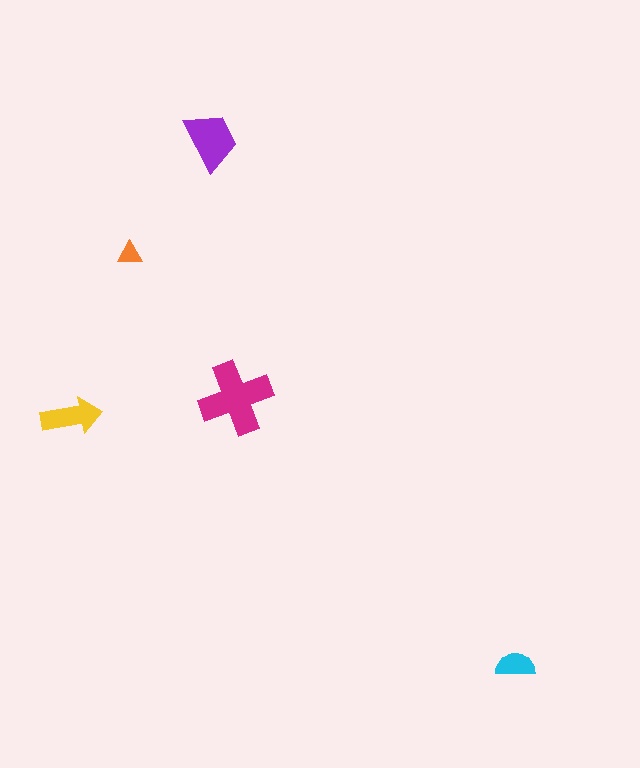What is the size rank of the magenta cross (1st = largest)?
1st.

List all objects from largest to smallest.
The magenta cross, the purple trapezoid, the yellow arrow, the cyan semicircle, the orange triangle.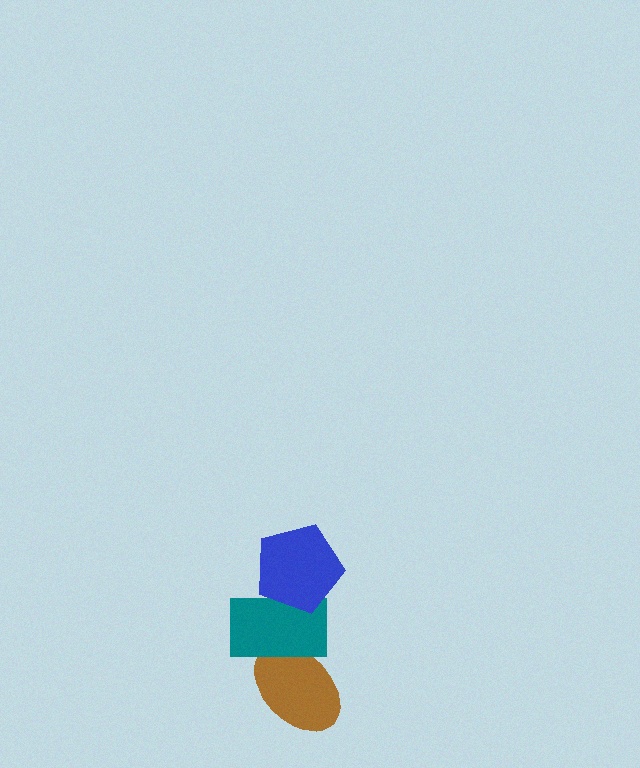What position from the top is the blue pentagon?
The blue pentagon is 1st from the top.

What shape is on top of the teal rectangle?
The blue pentagon is on top of the teal rectangle.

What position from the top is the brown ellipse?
The brown ellipse is 3rd from the top.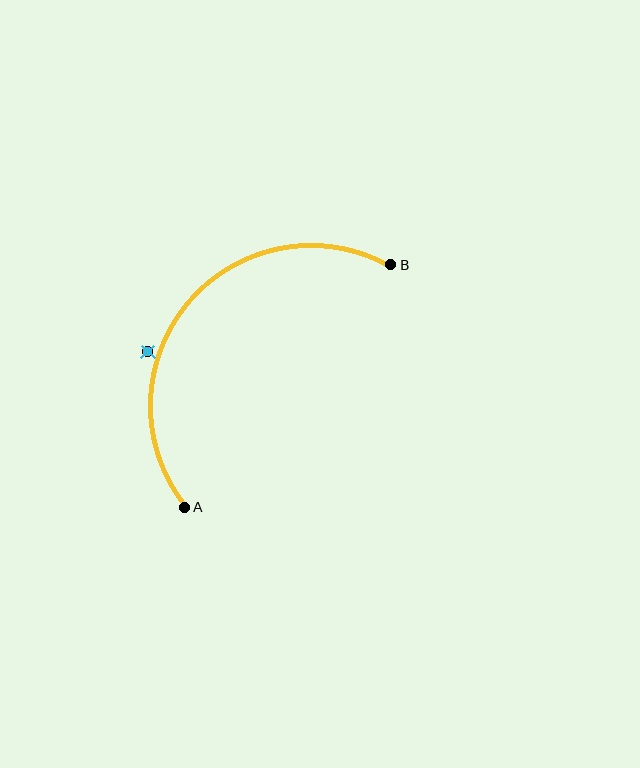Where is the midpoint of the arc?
The arc midpoint is the point on the curve farthest from the straight line joining A and B. It sits above and to the left of that line.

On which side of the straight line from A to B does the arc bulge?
The arc bulges above and to the left of the straight line connecting A and B.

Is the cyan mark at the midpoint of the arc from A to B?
No — the cyan mark does not lie on the arc at all. It sits slightly outside the curve.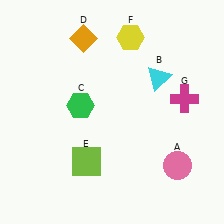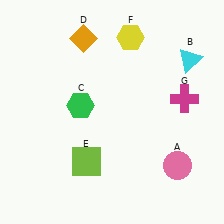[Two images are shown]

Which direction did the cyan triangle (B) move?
The cyan triangle (B) moved right.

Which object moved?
The cyan triangle (B) moved right.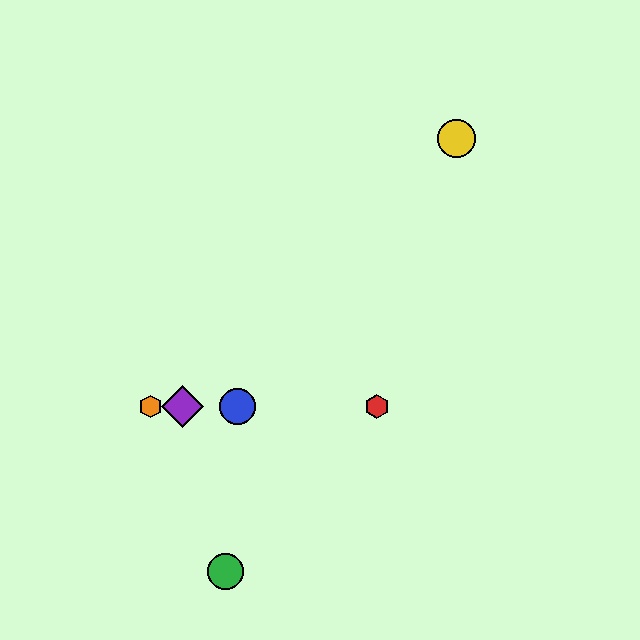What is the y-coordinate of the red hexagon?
The red hexagon is at y≈406.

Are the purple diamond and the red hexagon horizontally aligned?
Yes, both are at y≈406.